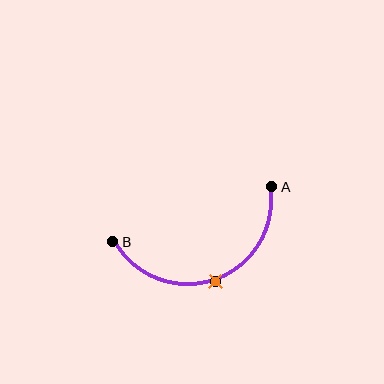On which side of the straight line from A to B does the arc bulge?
The arc bulges below the straight line connecting A and B.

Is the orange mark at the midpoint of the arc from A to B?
Yes. The orange mark lies on the arc at equal arc-length from both A and B — it is the arc midpoint.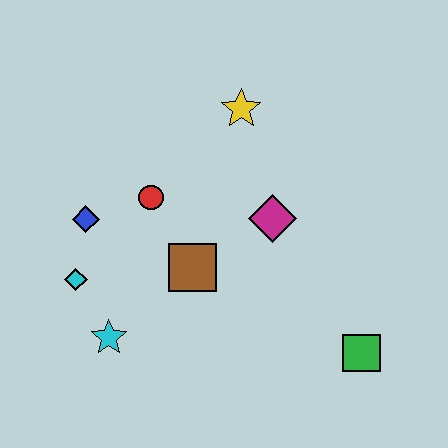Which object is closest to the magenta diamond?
The brown square is closest to the magenta diamond.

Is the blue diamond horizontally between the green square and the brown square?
No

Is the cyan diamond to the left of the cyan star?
Yes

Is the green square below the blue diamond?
Yes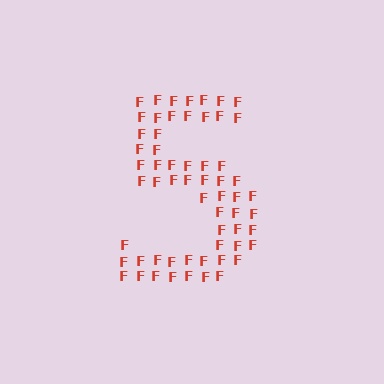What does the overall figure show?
The overall figure shows the digit 5.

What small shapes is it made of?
It is made of small letter F's.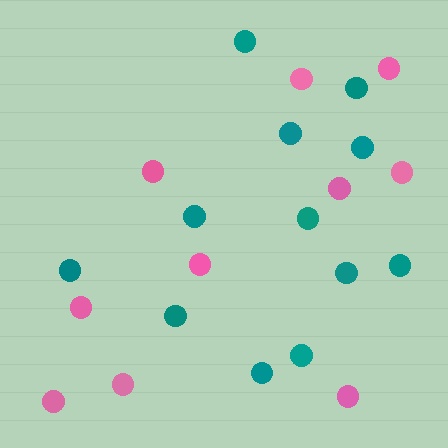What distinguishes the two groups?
There are 2 groups: one group of teal circles (12) and one group of pink circles (10).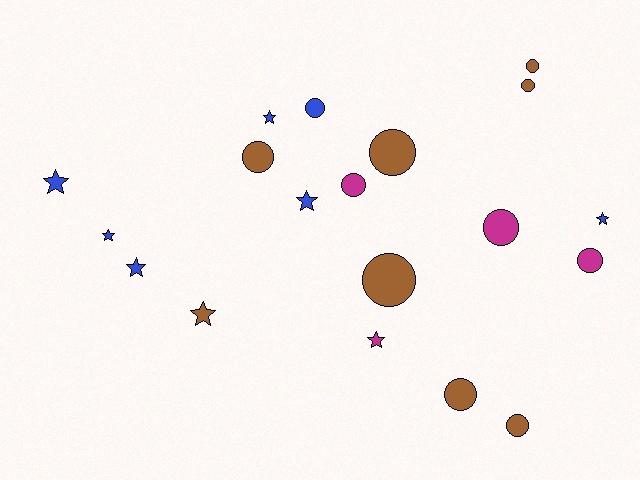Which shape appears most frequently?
Circle, with 11 objects.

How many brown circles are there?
There are 7 brown circles.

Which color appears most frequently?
Brown, with 8 objects.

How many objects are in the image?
There are 19 objects.